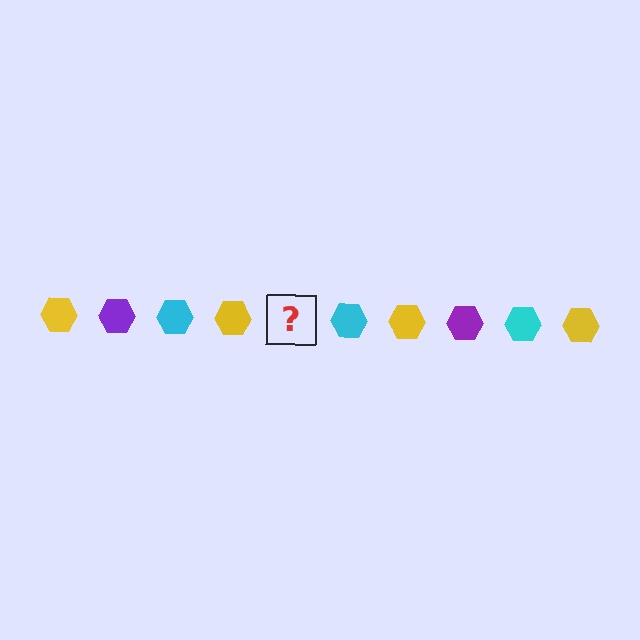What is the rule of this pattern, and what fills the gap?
The rule is that the pattern cycles through yellow, purple, cyan hexagons. The gap should be filled with a purple hexagon.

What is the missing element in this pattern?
The missing element is a purple hexagon.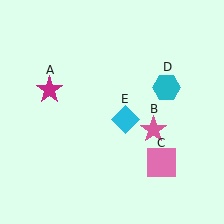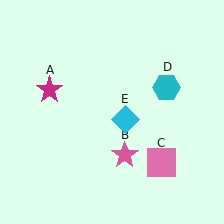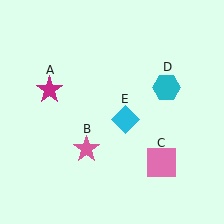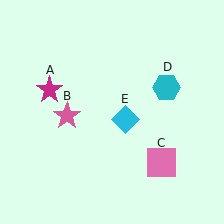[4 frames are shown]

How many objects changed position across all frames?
1 object changed position: pink star (object B).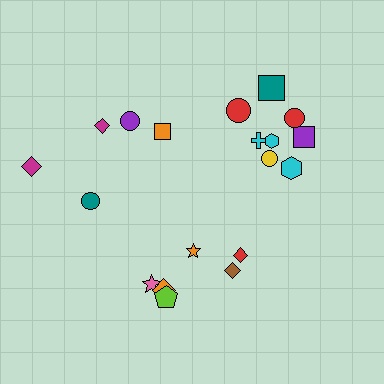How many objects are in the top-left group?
There are 5 objects.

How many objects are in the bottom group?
There are 6 objects.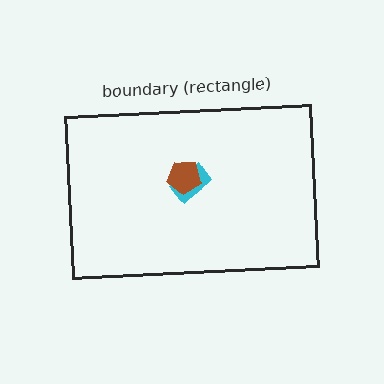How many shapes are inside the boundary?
2 inside, 0 outside.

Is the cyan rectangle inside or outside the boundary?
Inside.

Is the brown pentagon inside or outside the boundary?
Inside.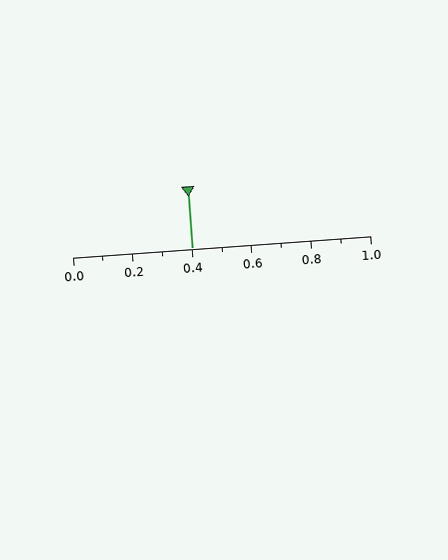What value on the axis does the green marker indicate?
The marker indicates approximately 0.4.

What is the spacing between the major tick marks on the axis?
The major ticks are spaced 0.2 apart.